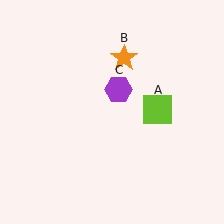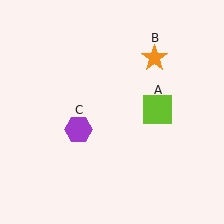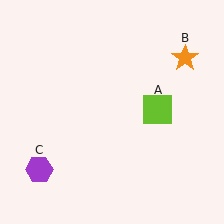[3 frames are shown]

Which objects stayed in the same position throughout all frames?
Lime square (object A) remained stationary.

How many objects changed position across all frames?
2 objects changed position: orange star (object B), purple hexagon (object C).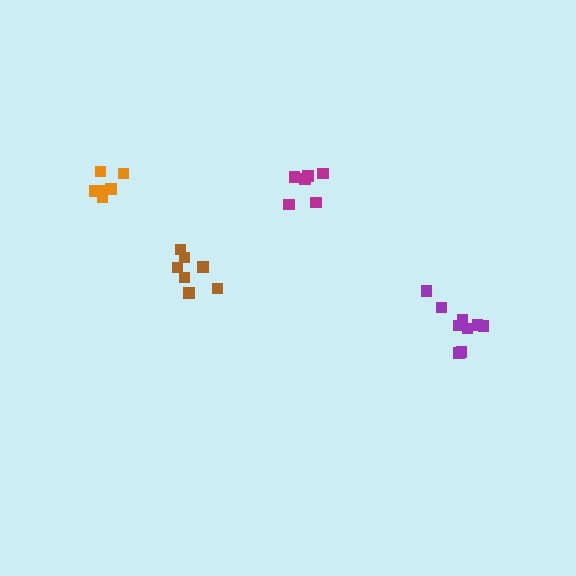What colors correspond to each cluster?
The clusters are colored: orange, brown, magenta, purple.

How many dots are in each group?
Group 1: 6 dots, Group 2: 7 dots, Group 3: 6 dots, Group 4: 9 dots (28 total).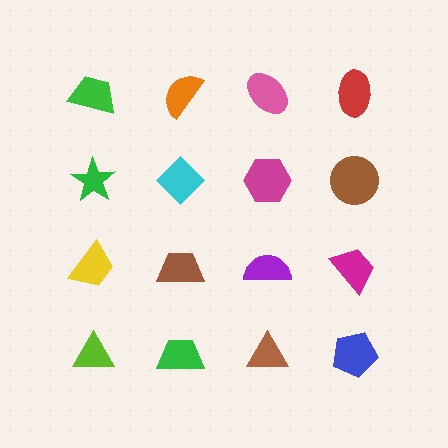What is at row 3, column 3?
A purple semicircle.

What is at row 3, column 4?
A magenta trapezoid.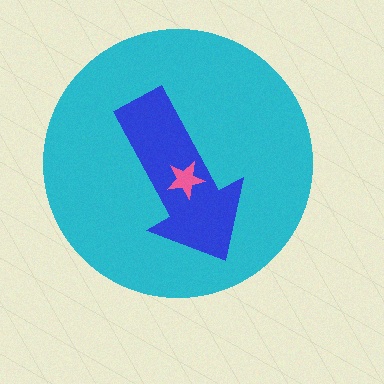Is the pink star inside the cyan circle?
Yes.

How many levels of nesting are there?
3.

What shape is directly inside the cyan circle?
The blue arrow.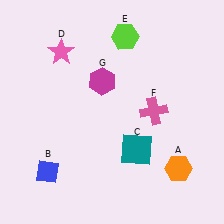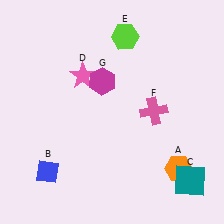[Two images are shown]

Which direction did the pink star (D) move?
The pink star (D) moved down.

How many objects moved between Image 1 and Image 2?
2 objects moved between the two images.